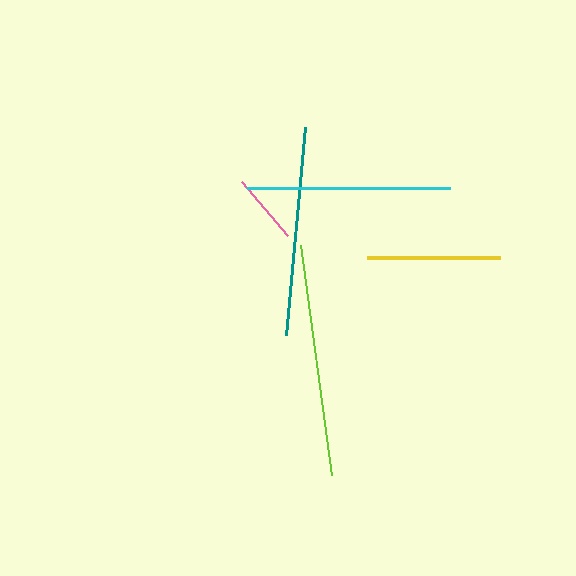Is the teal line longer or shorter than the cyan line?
The teal line is longer than the cyan line.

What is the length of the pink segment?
The pink segment is approximately 71 pixels long.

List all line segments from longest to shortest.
From longest to shortest: lime, teal, cyan, yellow, pink.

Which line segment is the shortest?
The pink line is the shortest at approximately 71 pixels.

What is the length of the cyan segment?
The cyan segment is approximately 202 pixels long.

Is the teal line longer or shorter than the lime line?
The lime line is longer than the teal line.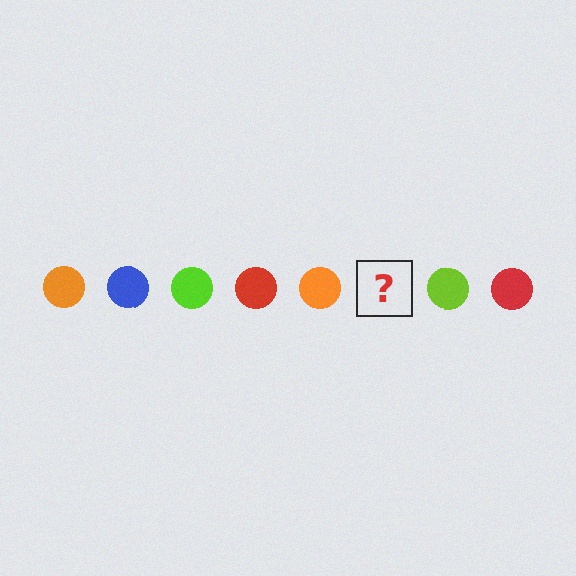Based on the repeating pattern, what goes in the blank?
The blank should be a blue circle.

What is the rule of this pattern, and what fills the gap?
The rule is that the pattern cycles through orange, blue, lime, red circles. The gap should be filled with a blue circle.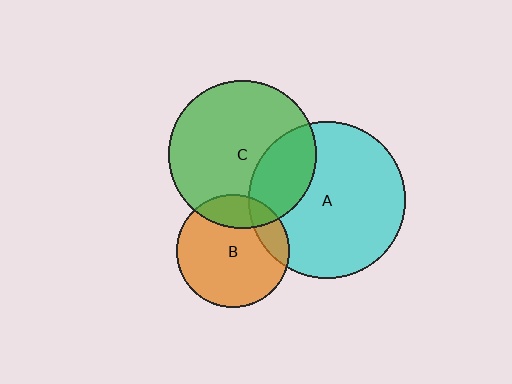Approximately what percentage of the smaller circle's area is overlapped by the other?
Approximately 15%.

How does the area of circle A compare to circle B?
Approximately 1.9 times.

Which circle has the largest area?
Circle A (cyan).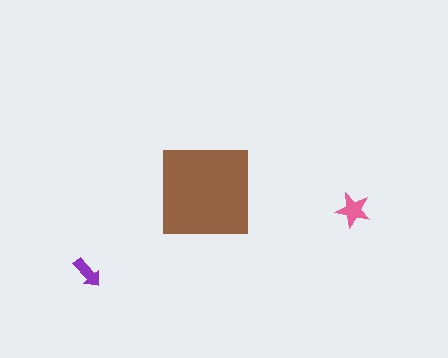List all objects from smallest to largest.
The purple arrow, the pink star, the brown square.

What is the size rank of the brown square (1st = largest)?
1st.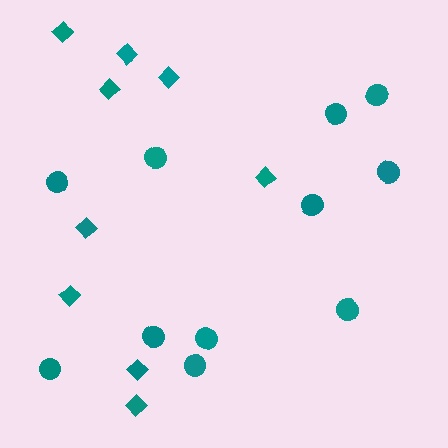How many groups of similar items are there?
There are 2 groups: one group of diamonds (9) and one group of circles (11).